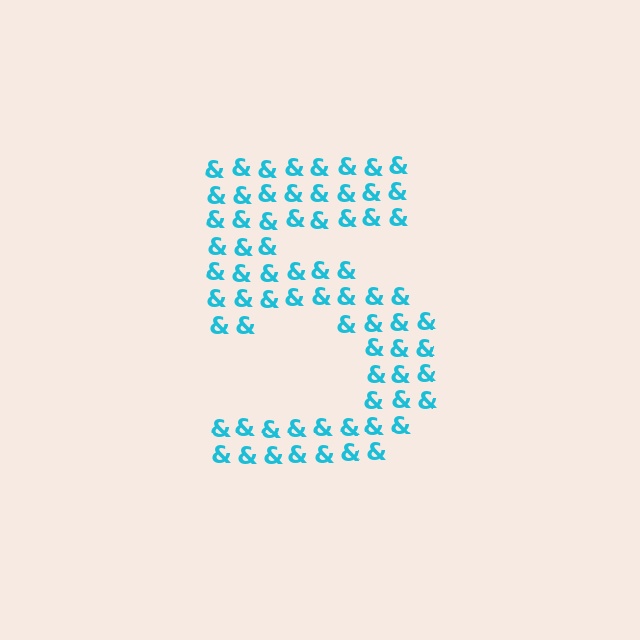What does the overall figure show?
The overall figure shows the digit 5.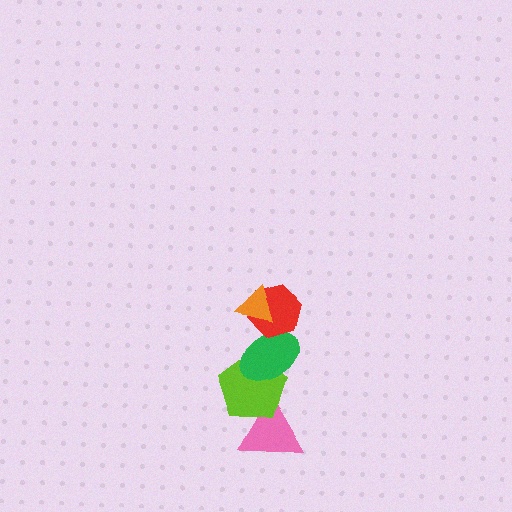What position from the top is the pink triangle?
The pink triangle is 5th from the top.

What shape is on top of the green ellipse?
The red hexagon is on top of the green ellipse.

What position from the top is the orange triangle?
The orange triangle is 1st from the top.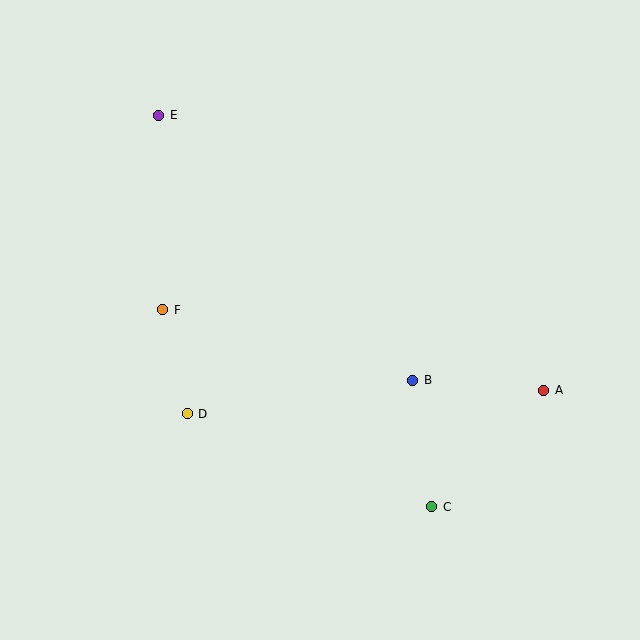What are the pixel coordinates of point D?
Point D is at (187, 414).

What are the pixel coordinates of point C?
Point C is at (432, 507).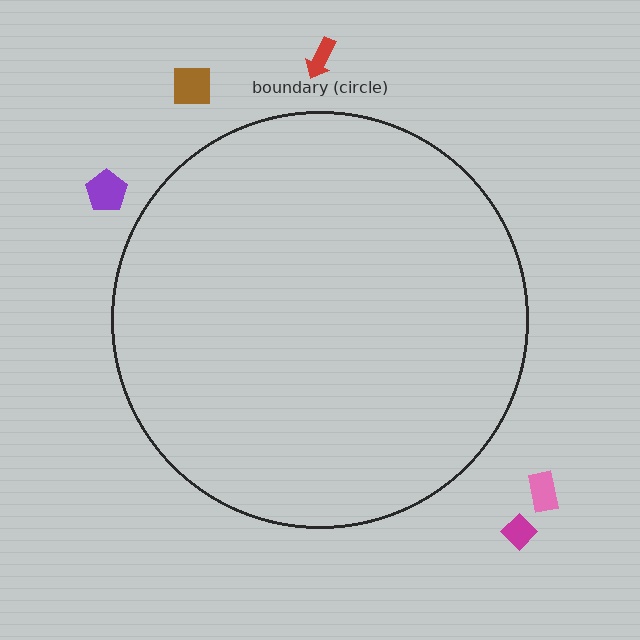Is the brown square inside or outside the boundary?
Outside.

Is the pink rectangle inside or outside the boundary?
Outside.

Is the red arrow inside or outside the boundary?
Outside.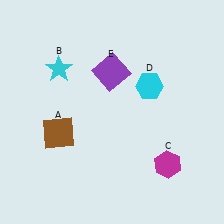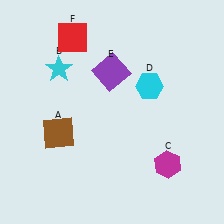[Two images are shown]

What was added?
A red square (F) was added in Image 2.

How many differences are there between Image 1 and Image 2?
There is 1 difference between the two images.